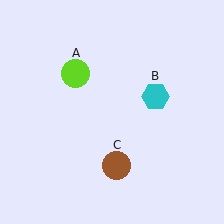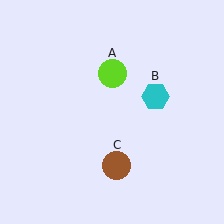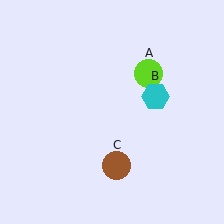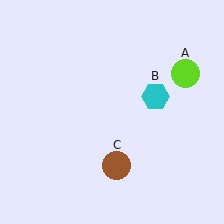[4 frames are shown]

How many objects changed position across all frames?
1 object changed position: lime circle (object A).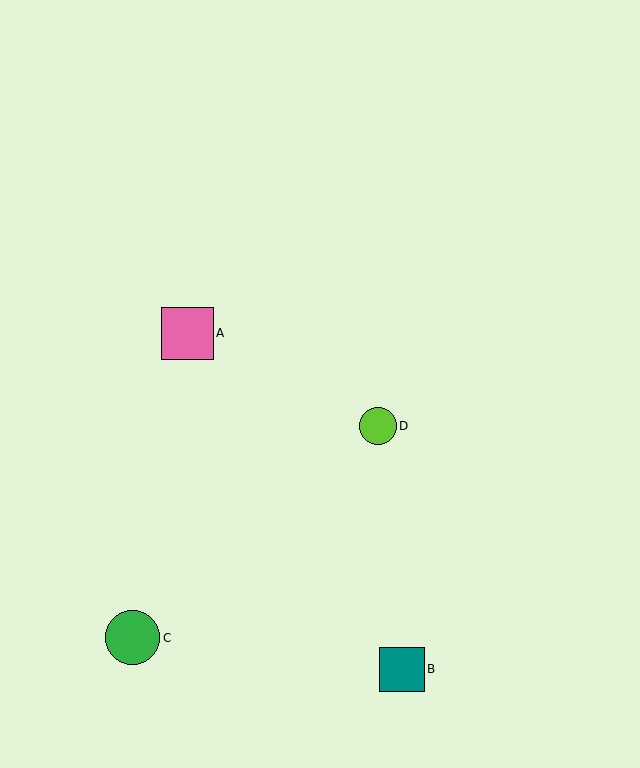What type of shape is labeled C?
Shape C is a green circle.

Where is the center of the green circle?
The center of the green circle is at (133, 638).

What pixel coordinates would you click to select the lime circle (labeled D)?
Click at (378, 426) to select the lime circle D.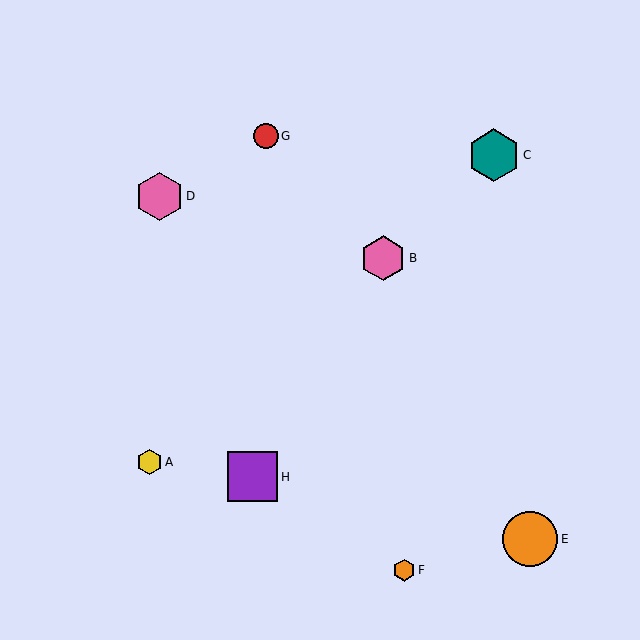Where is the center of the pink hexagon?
The center of the pink hexagon is at (383, 258).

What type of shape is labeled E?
Shape E is an orange circle.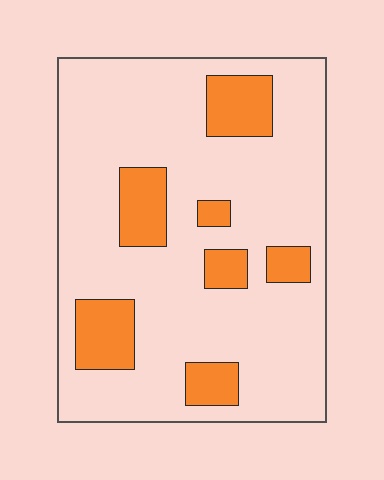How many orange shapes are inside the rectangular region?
7.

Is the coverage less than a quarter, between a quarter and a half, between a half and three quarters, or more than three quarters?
Less than a quarter.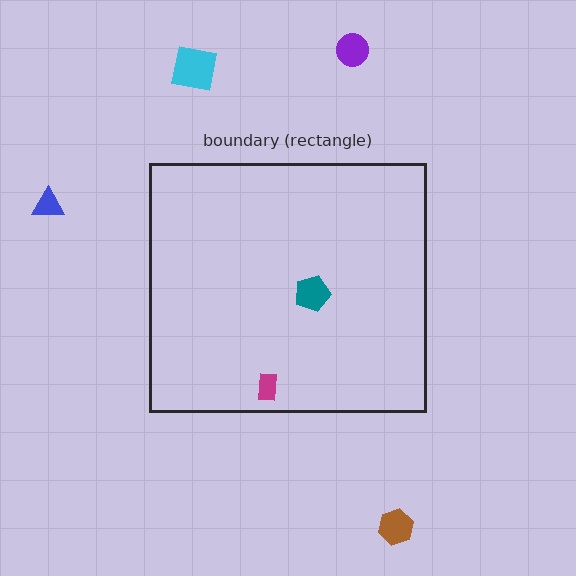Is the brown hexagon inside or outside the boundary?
Outside.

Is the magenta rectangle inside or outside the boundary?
Inside.